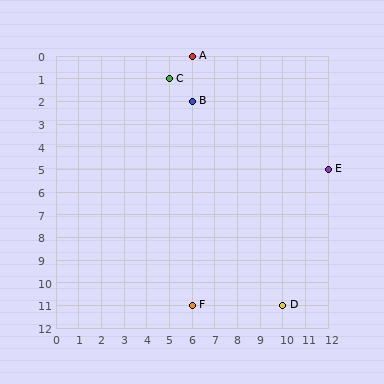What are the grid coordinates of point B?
Point B is at grid coordinates (6, 2).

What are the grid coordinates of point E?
Point E is at grid coordinates (12, 5).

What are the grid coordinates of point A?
Point A is at grid coordinates (6, 0).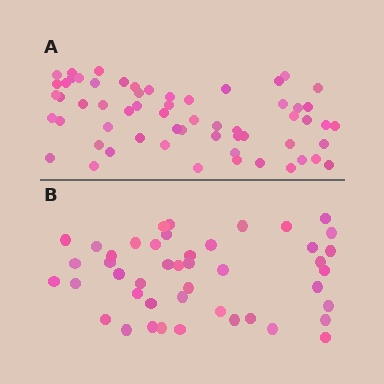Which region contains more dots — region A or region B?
Region A (the top region) has more dots.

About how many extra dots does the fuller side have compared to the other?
Region A has approximately 15 more dots than region B.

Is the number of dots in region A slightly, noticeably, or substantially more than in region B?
Region A has noticeably more, but not dramatically so. The ratio is roughly 1.3 to 1.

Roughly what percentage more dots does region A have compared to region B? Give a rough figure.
About 35% more.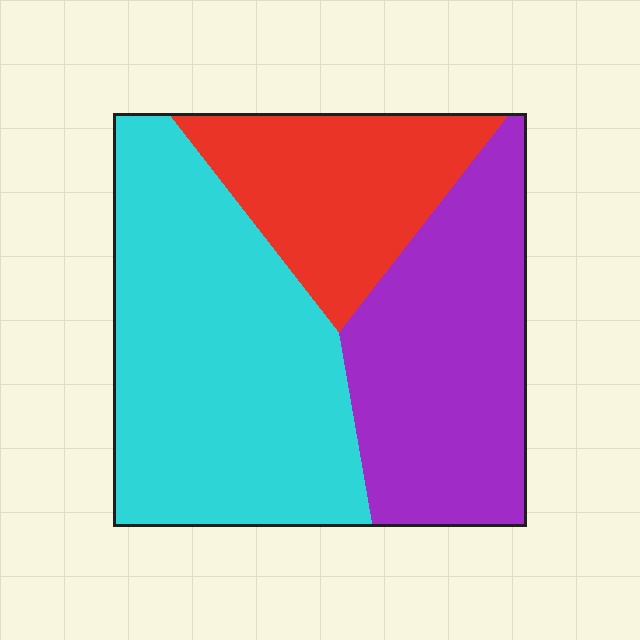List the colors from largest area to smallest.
From largest to smallest: cyan, purple, red.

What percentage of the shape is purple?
Purple takes up about one third (1/3) of the shape.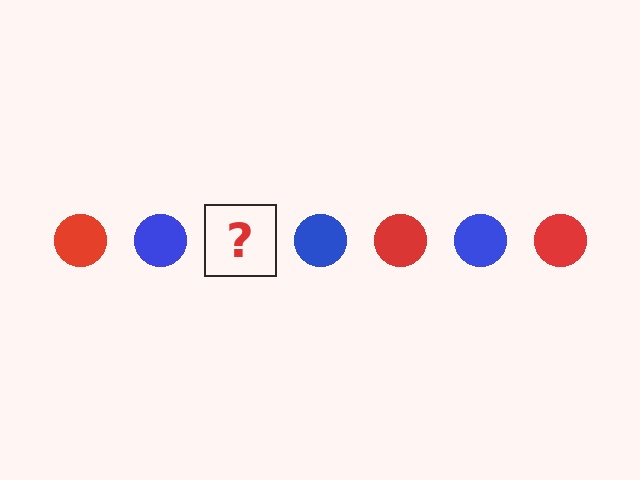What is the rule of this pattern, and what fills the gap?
The rule is that the pattern cycles through red, blue circles. The gap should be filled with a red circle.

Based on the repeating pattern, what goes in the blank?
The blank should be a red circle.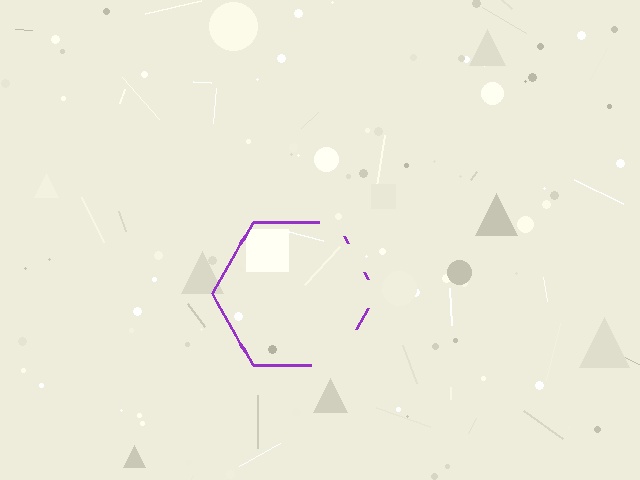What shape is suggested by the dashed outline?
The dashed outline suggests a hexagon.